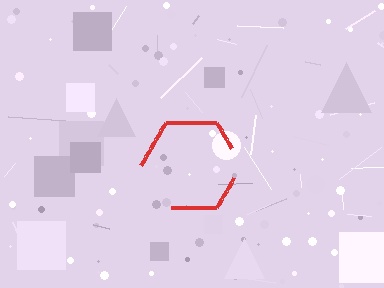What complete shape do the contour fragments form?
The contour fragments form a hexagon.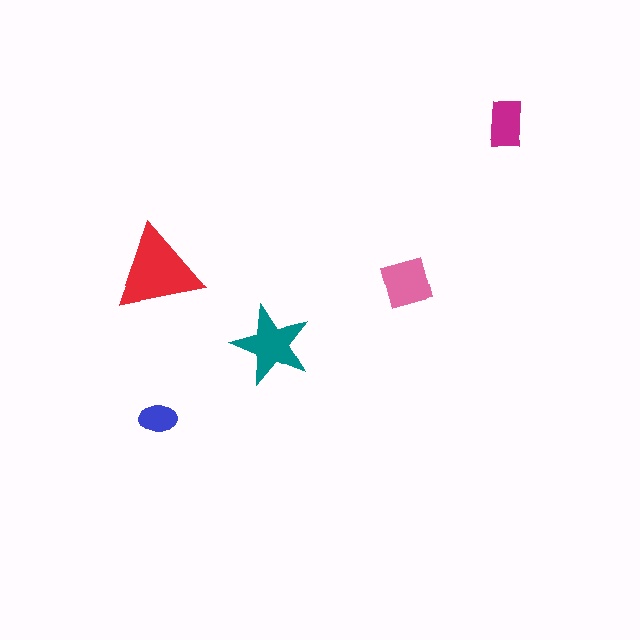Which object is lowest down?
The blue ellipse is bottommost.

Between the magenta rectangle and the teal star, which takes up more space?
The teal star.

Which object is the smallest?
The blue ellipse.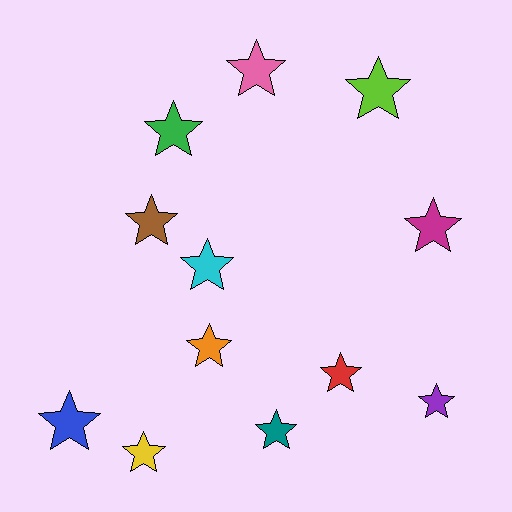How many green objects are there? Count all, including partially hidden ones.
There is 1 green object.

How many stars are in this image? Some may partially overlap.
There are 12 stars.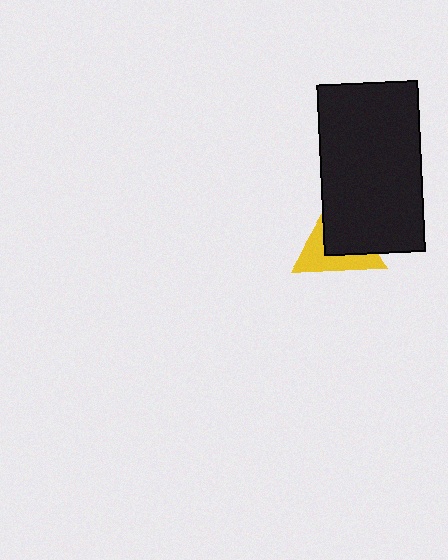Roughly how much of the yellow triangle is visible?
About half of it is visible (roughly 45%).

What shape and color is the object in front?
The object in front is a black rectangle.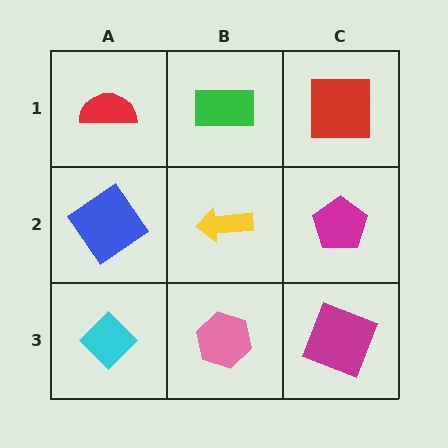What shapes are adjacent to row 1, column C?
A magenta pentagon (row 2, column C), a green rectangle (row 1, column B).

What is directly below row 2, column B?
A pink hexagon.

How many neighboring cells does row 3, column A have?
2.